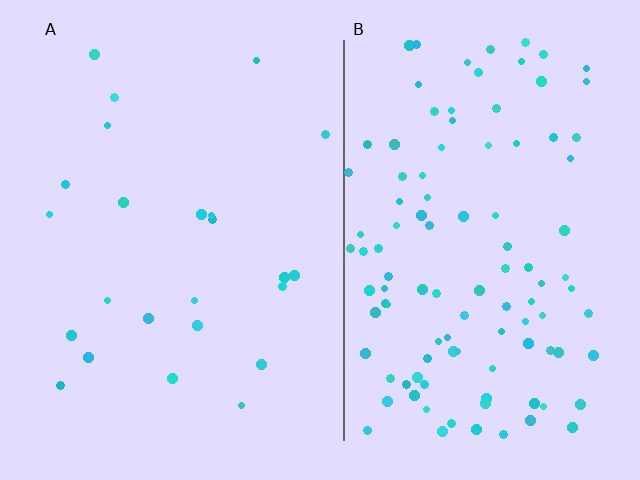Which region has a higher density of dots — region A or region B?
B (the right).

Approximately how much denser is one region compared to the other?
Approximately 4.5× — region B over region A.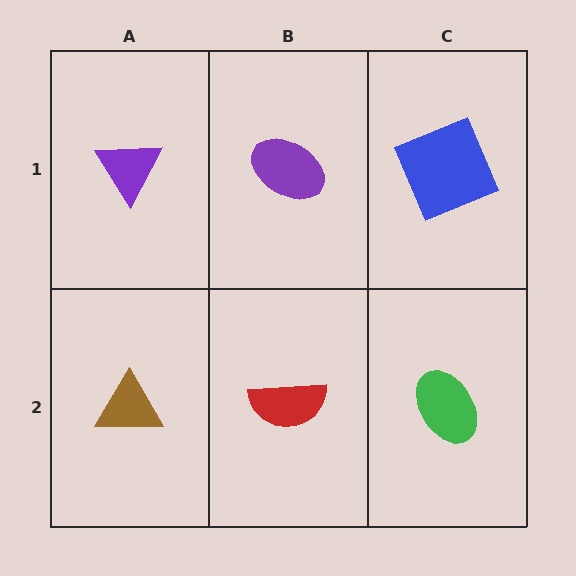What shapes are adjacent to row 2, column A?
A purple triangle (row 1, column A), a red semicircle (row 2, column B).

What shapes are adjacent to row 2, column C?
A blue square (row 1, column C), a red semicircle (row 2, column B).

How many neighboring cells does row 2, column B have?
3.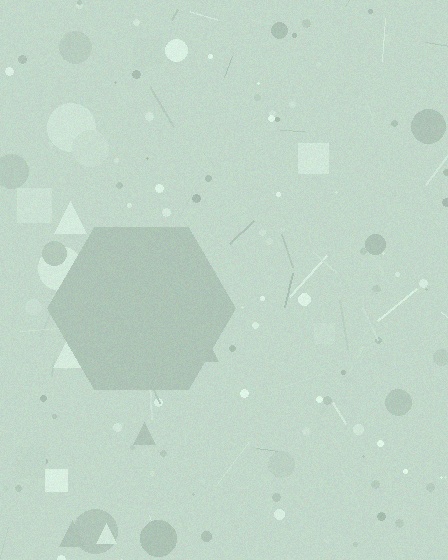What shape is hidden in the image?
A hexagon is hidden in the image.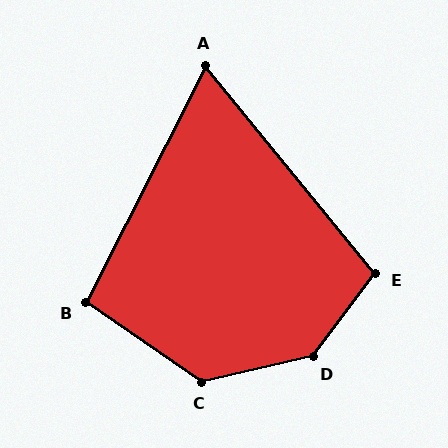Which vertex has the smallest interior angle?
A, at approximately 66 degrees.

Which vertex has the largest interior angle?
D, at approximately 140 degrees.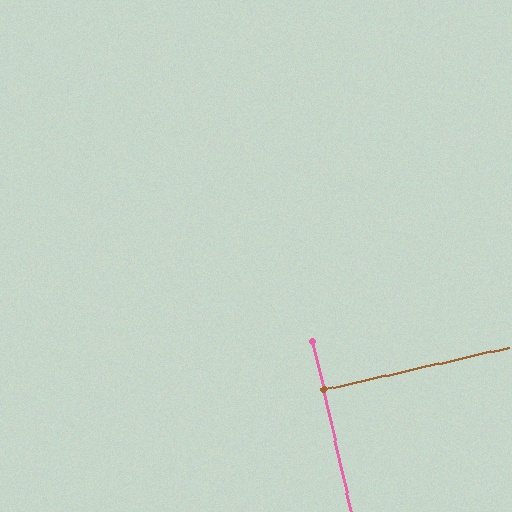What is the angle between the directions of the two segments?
Approximately 90 degrees.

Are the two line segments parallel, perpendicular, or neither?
Perpendicular — they meet at approximately 90°.